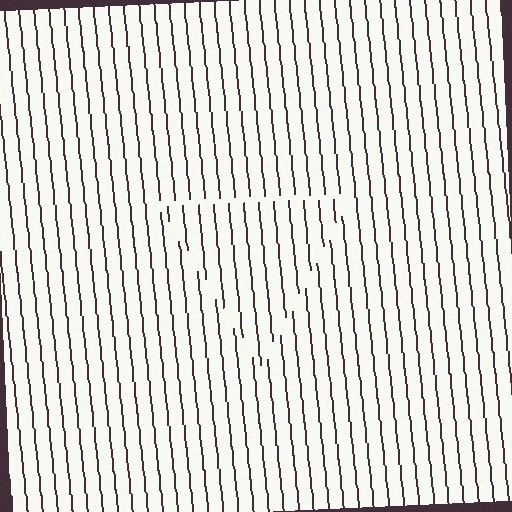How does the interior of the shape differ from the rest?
The interior of the shape contains the same grating, shifted by half a period — the contour is defined by the phase discontinuity where line-ends from the inner and outer gratings abut.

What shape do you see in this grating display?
An illusory triangle. The interior of the shape contains the same grating, shifted by half a period — the contour is defined by the phase discontinuity where line-ends from the inner and outer gratings abut.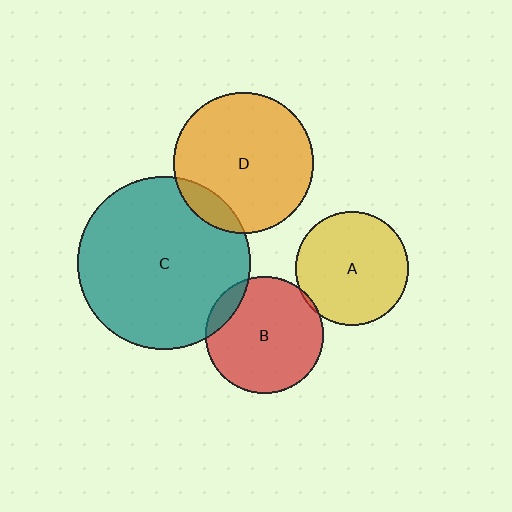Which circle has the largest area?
Circle C (teal).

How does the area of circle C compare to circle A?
Approximately 2.3 times.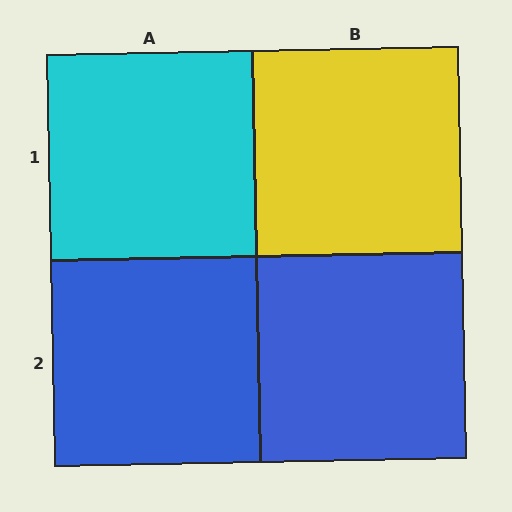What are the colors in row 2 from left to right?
Blue, blue.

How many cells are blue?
2 cells are blue.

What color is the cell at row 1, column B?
Yellow.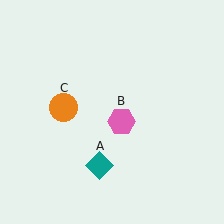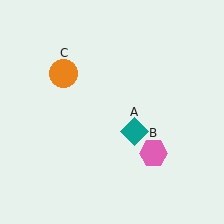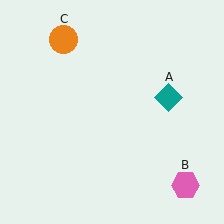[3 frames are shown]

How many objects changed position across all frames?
3 objects changed position: teal diamond (object A), pink hexagon (object B), orange circle (object C).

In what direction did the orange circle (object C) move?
The orange circle (object C) moved up.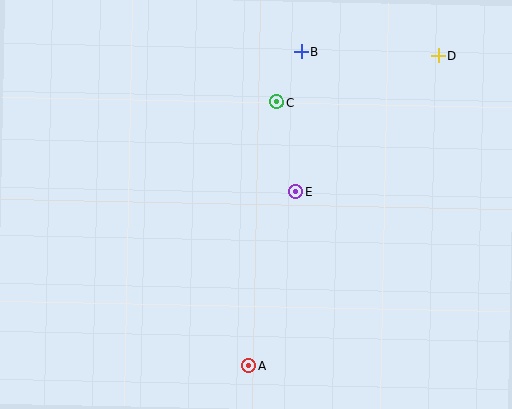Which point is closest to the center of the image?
Point E at (296, 192) is closest to the center.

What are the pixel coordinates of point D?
Point D is at (438, 56).